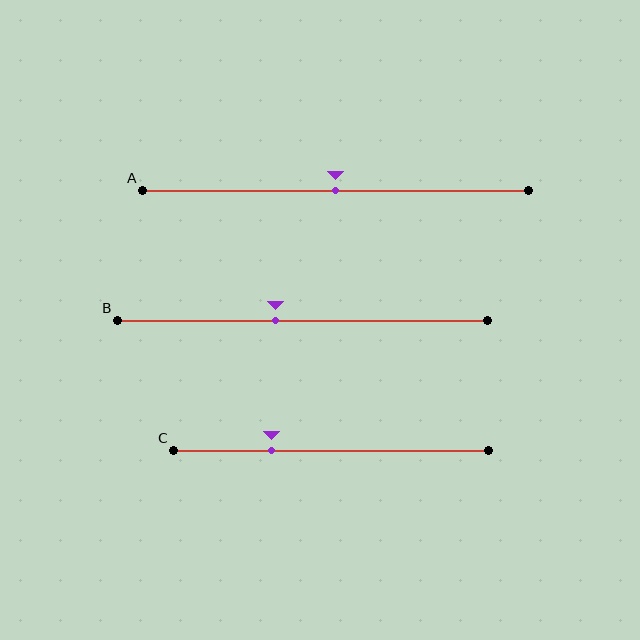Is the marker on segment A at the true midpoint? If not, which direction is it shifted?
Yes, the marker on segment A is at the true midpoint.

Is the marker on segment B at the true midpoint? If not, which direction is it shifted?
No, the marker on segment B is shifted to the left by about 7% of the segment length.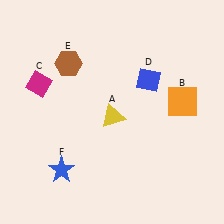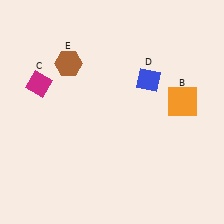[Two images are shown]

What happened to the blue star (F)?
The blue star (F) was removed in Image 2. It was in the bottom-left area of Image 1.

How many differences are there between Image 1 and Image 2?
There are 2 differences between the two images.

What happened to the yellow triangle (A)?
The yellow triangle (A) was removed in Image 2. It was in the bottom-right area of Image 1.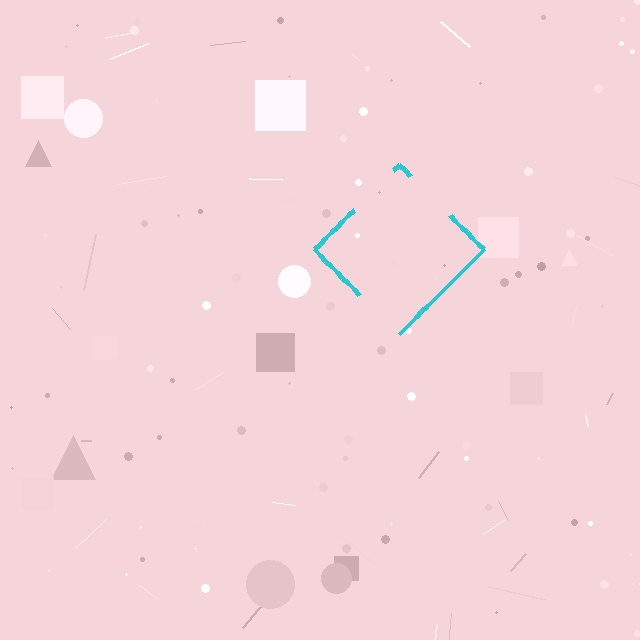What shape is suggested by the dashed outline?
The dashed outline suggests a diamond.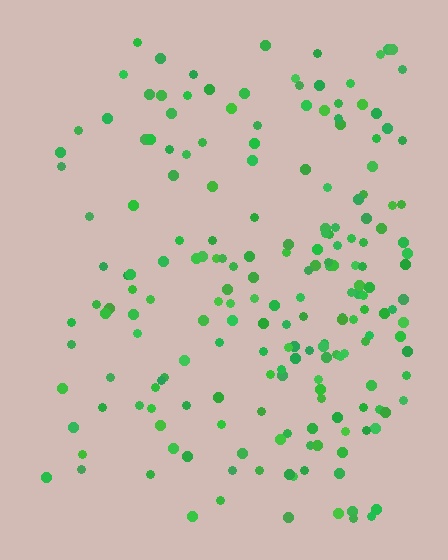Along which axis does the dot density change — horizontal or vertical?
Horizontal.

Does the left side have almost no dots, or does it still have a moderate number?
Still a moderate number, just noticeably fewer than the right.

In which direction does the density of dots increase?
From left to right, with the right side densest.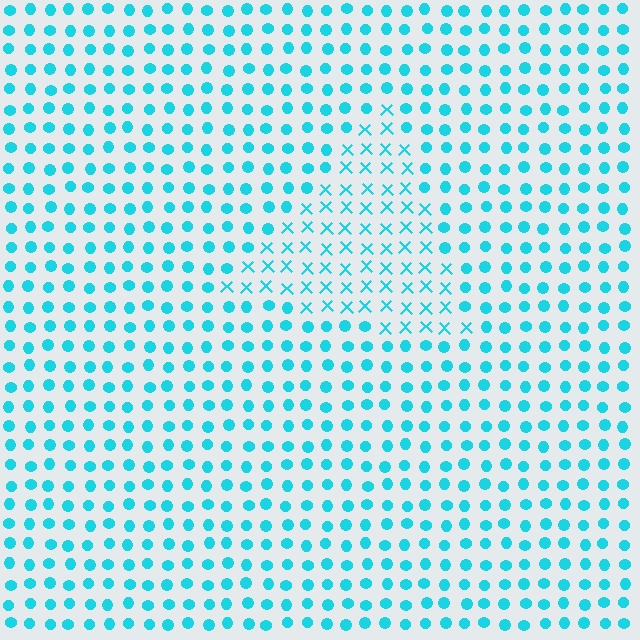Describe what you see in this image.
The image is filled with small cyan elements arranged in a uniform grid. A triangle-shaped region contains X marks, while the surrounding area contains circles. The boundary is defined purely by the change in element shape.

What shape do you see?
I see a triangle.